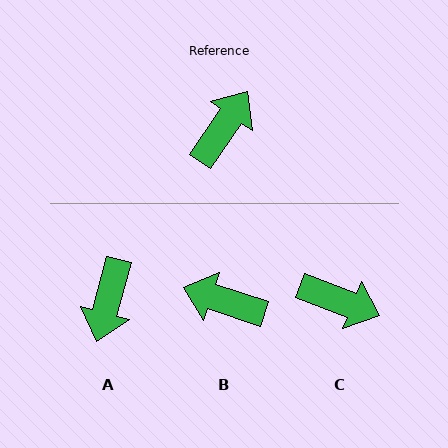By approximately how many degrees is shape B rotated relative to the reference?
Approximately 106 degrees counter-clockwise.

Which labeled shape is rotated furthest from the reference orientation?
A, about 161 degrees away.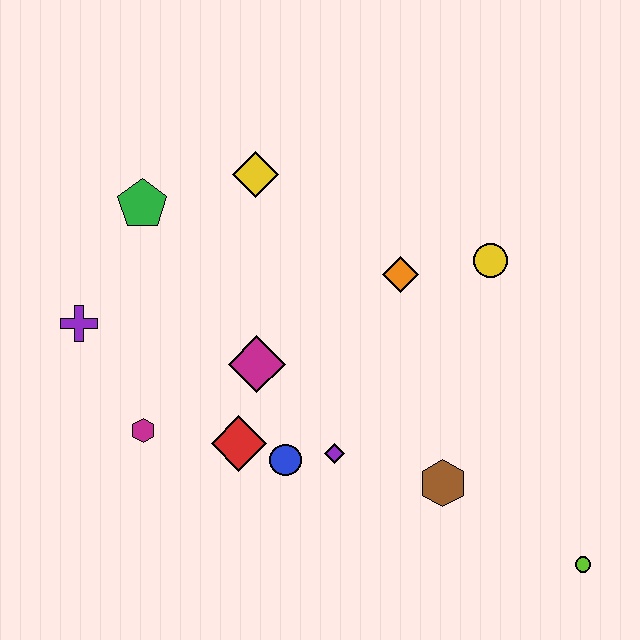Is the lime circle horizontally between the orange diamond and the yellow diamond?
No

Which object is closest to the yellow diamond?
The green pentagon is closest to the yellow diamond.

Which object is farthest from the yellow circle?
The purple cross is farthest from the yellow circle.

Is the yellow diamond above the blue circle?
Yes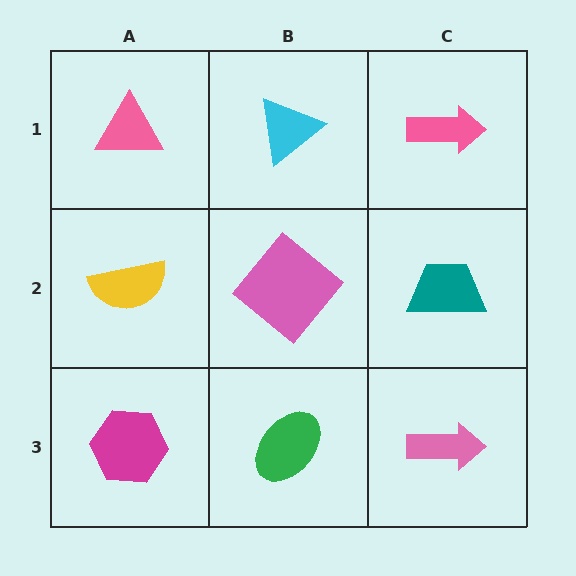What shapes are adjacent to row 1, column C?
A teal trapezoid (row 2, column C), a cyan triangle (row 1, column B).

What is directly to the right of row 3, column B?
A pink arrow.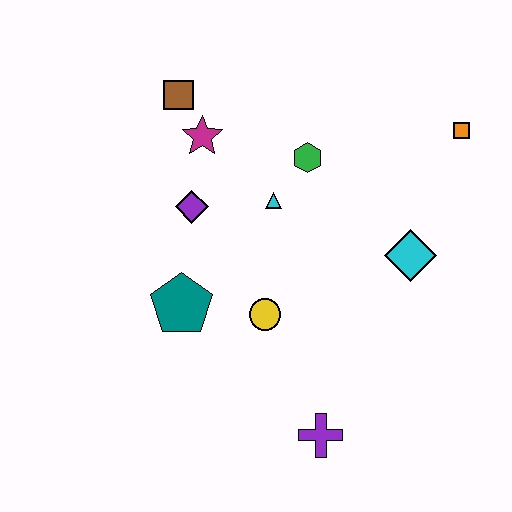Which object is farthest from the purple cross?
The brown square is farthest from the purple cross.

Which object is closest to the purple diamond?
The magenta star is closest to the purple diamond.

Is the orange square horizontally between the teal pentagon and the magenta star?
No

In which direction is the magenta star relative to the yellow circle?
The magenta star is above the yellow circle.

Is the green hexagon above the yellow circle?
Yes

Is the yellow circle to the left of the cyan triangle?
Yes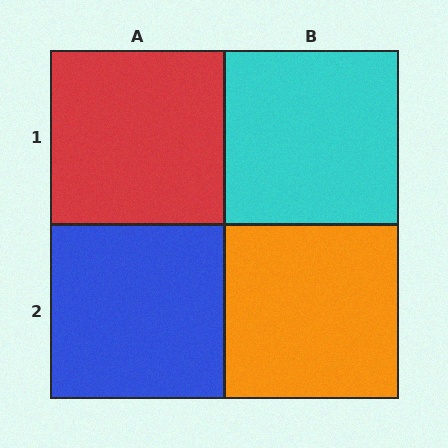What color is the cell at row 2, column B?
Orange.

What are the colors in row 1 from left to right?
Red, cyan.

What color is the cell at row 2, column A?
Blue.